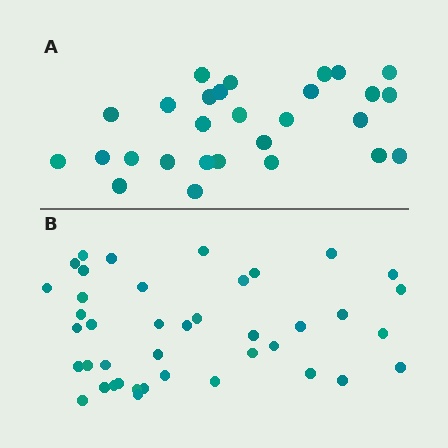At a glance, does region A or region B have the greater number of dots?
Region B (the bottom region) has more dots.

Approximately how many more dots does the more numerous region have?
Region B has approximately 15 more dots than region A.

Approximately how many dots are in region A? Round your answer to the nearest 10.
About 30 dots. (The exact count is 28, which rounds to 30.)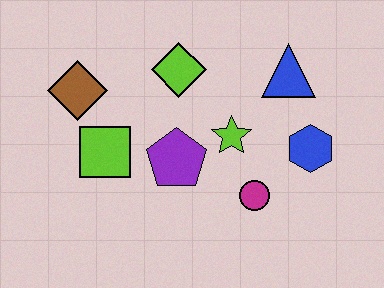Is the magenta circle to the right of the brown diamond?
Yes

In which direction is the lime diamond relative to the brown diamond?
The lime diamond is to the right of the brown diamond.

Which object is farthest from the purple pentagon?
The blue triangle is farthest from the purple pentagon.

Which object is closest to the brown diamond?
The lime square is closest to the brown diamond.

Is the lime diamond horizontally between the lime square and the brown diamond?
No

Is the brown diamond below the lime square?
No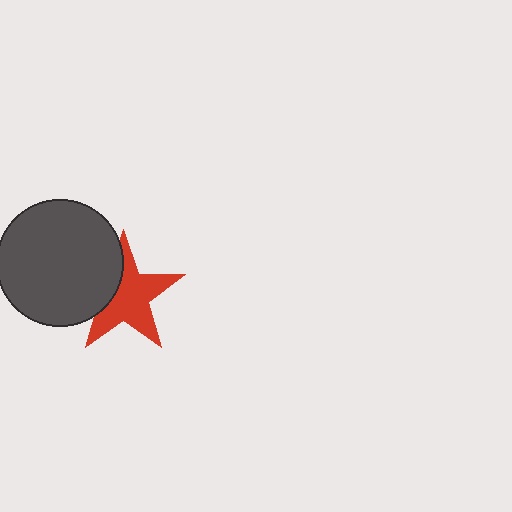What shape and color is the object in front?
The object in front is a dark gray circle.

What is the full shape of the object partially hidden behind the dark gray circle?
The partially hidden object is a red star.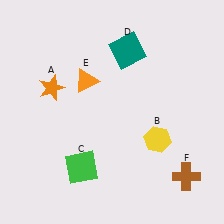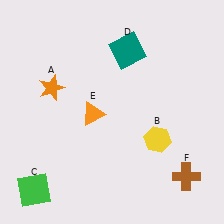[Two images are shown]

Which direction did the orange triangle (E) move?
The orange triangle (E) moved down.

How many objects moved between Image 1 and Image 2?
2 objects moved between the two images.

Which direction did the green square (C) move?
The green square (C) moved left.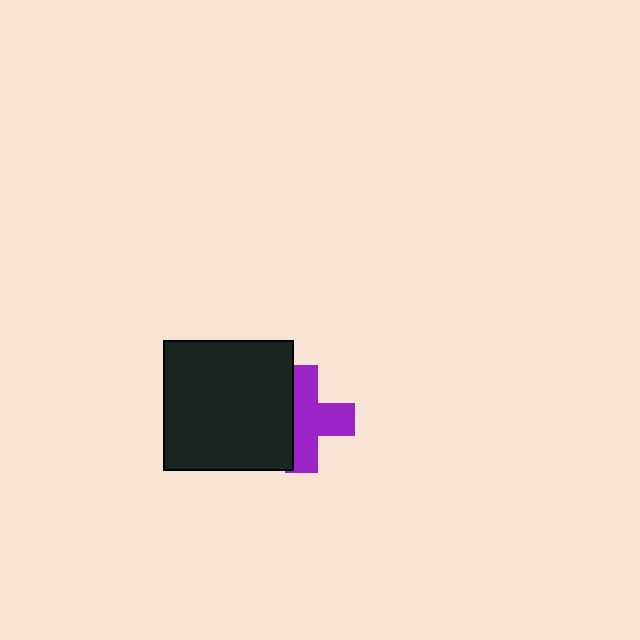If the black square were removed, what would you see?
You would see the complete purple cross.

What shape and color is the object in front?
The object in front is a black square.